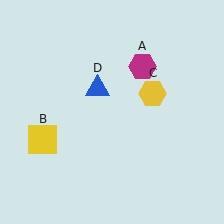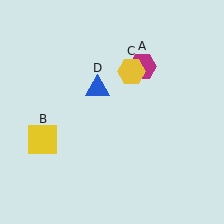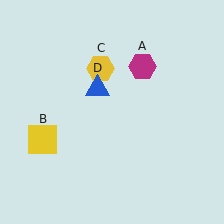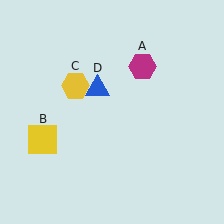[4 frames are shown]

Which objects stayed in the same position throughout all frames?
Magenta hexagon (object A) and yellow square (object B) and blue triangle (object D) remained stationary.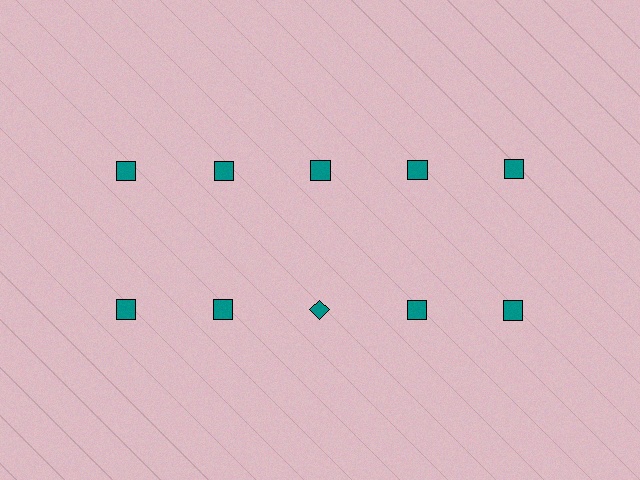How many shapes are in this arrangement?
There are 10 shapes arranged in a grid pattern.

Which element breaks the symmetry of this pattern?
The teal diamond in the second row, center column breaks the symmetry. All other shapes are teal squares.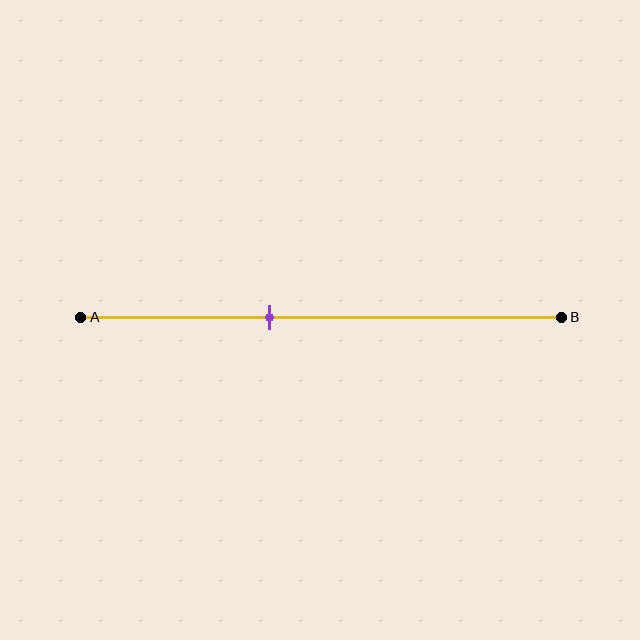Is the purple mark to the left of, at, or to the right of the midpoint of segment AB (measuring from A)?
The purple mark is to the left of the midpoint of segment AB.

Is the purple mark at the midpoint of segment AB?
No, the mark is at about 40% from A, not at the 50% midpoint.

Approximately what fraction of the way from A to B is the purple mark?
The purple mark is approximately 40% of the way from A to B.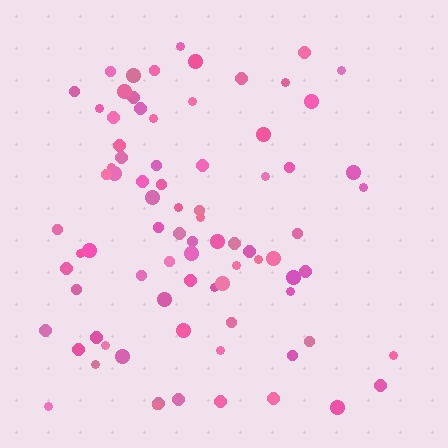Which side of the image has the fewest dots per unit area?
The right.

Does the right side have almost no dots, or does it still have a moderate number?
Still a moderate number, just noticeably fewer than the left.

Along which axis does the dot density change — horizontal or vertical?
Horizontal.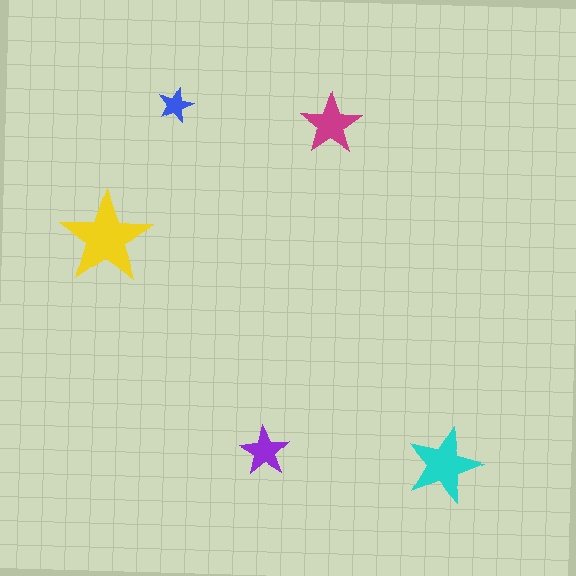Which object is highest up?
The blue star is topmost.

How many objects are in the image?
There are 5 objects in the image.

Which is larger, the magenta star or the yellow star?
The yellow one.